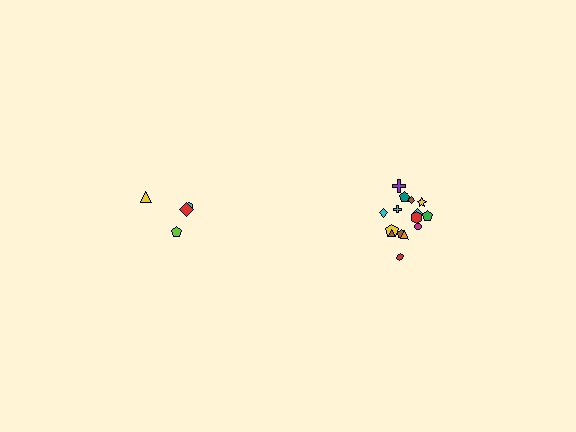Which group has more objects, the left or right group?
The right group.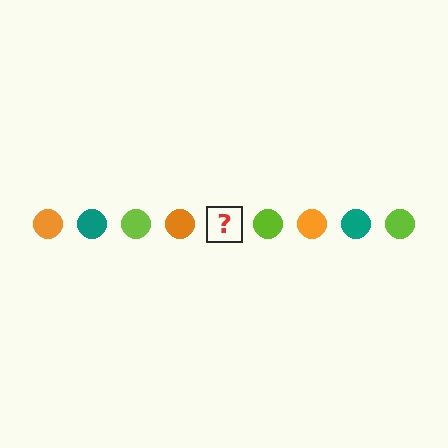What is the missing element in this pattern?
The missing element is a teal circle.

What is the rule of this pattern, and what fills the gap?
The rule is that the pattern cycles through orange, teal, lime circles. The gap should be filled with a teal circle.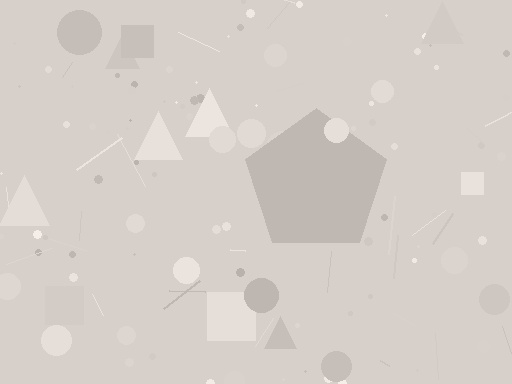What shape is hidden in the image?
A pentagon is hidden in the image.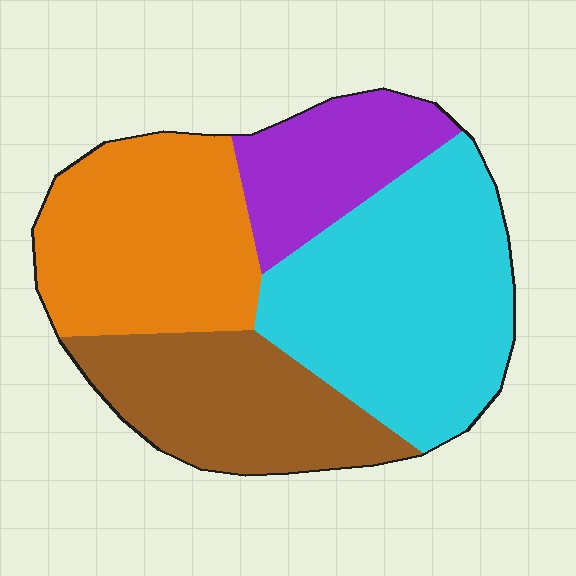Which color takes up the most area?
Cyan, at roughly 35%.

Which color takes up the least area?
Purple, at roughly 15%.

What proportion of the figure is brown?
Brown takes up between a sixth and a third of the figure.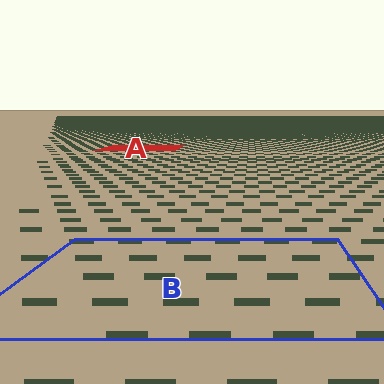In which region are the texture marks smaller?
The texture marks are smaller in region A, because it is farther away.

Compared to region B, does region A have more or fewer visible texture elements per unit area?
Region A has more texture elements per unit area — they are packed more densely because it is farther away.